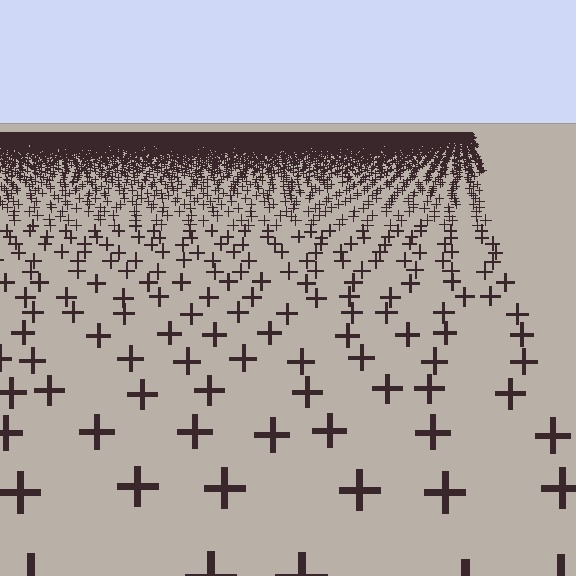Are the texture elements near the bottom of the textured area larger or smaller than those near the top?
Larger. Near the bottom, elements are closer to the viewer and appear at a bigger on-screen size.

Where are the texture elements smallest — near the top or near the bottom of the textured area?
Near the top.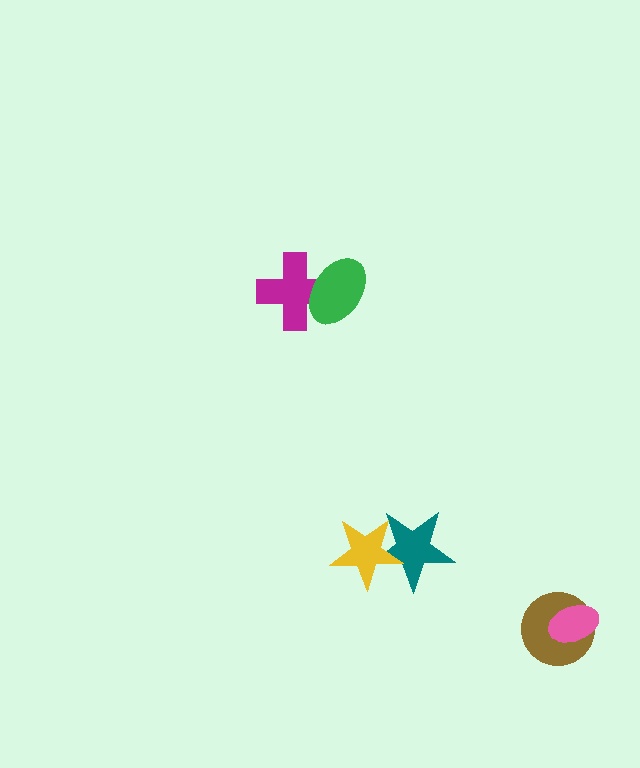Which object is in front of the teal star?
The yellow star is in front of the teal star.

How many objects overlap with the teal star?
1 object overlaps with the teal star.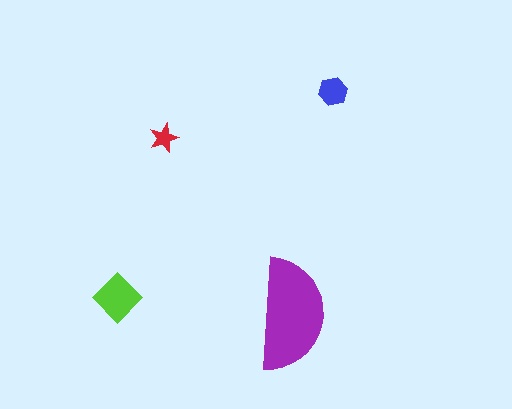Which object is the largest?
The purple semicircle.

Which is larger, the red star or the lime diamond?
The lime diamond.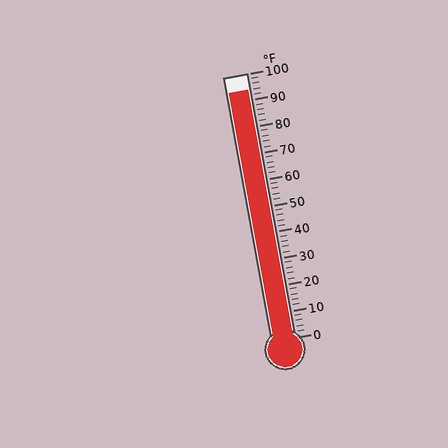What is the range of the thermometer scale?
The thermometer scale ranges from 0°F to 100°F.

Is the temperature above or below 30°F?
The temperature is above 30°F.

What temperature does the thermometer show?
The thermometer shows approximately 94°F.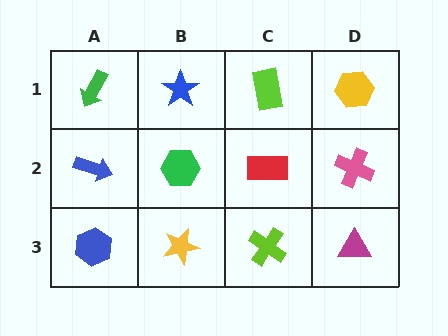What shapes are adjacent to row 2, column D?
A yellow hexagon (row 1, column D), a magenta triangle (row 3, column D), a red rectangle (row 2, column C).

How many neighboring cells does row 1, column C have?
3.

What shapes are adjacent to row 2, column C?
A lime rectangle (row 1, column C), a lime cross (row 3, column C), a green hexagon (row 2, column B), a pink cross (row 2, column D).